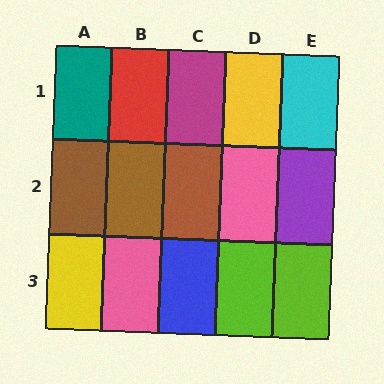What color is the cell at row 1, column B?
Red.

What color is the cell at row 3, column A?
Yellow.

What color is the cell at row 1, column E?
Cyan.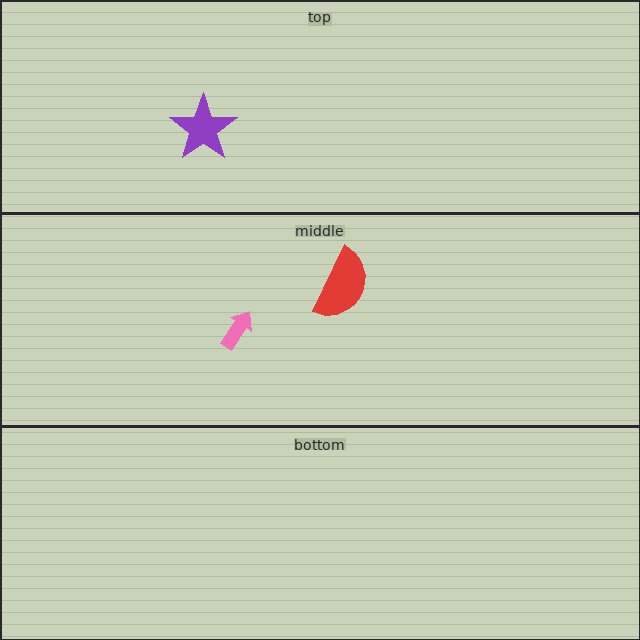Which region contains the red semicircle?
The middle region.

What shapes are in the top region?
The purple star.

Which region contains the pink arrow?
The middle region.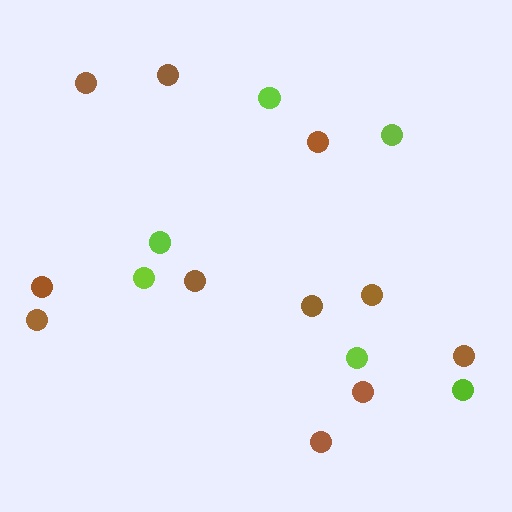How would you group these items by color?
There are 2 groups: one group of lime circles (6) and one group of brown circles (11).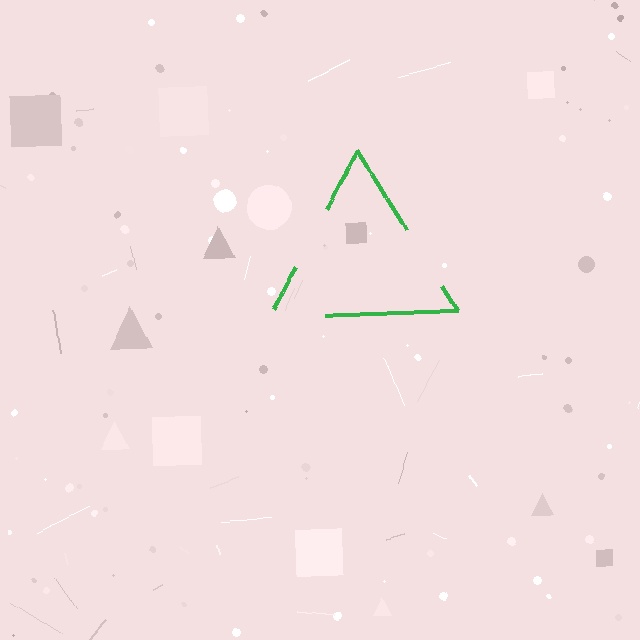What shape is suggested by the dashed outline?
The dashed outline suggests a triangle.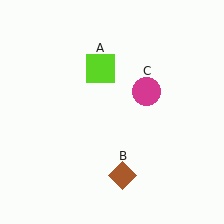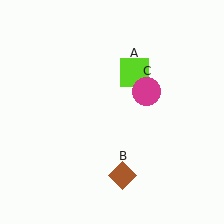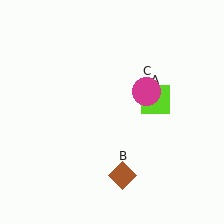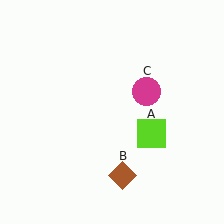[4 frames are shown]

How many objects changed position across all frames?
1 object changed position: lime square (object A).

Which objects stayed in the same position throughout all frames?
Brown diamond (object B) and magenta circle (object C) remained stationary.